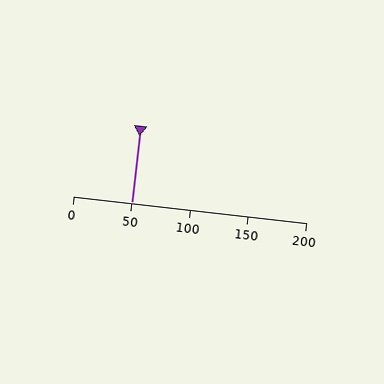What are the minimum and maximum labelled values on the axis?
The axis runs from 0 to 200.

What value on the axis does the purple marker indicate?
The marker indicates approximately 50.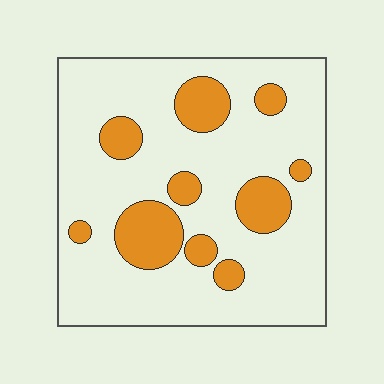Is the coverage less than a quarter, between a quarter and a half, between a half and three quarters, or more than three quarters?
Less than a quarter.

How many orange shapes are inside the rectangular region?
10.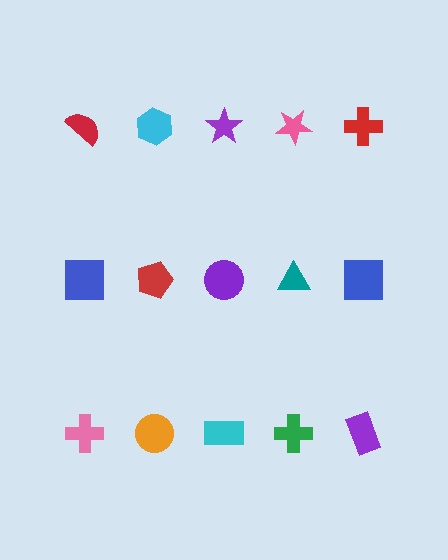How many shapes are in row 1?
5 shapes.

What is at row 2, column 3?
A purple circle.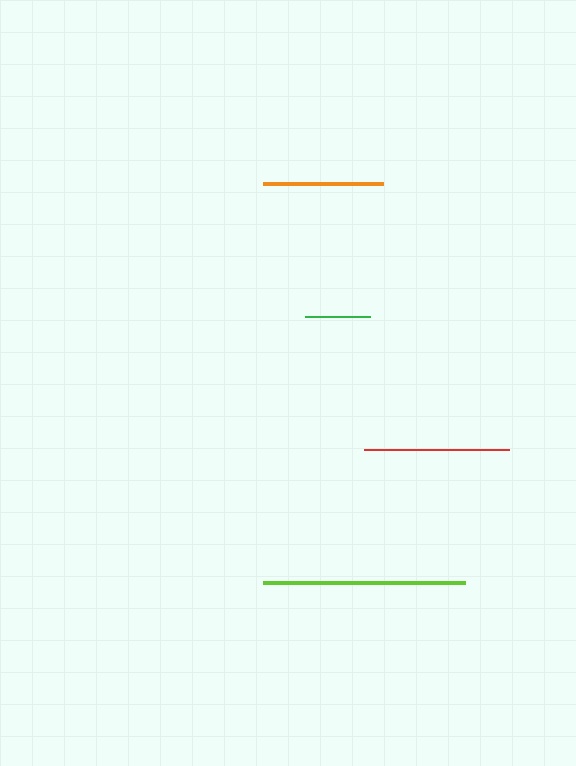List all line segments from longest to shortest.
From longest to shortest: lime, red, orange, green.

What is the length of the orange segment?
The orange segment is approximately 120 pixels long.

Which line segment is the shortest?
The green line is the shortest at approximately 65 pixels.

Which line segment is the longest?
The lime line is the longest at approximately 203 pixels.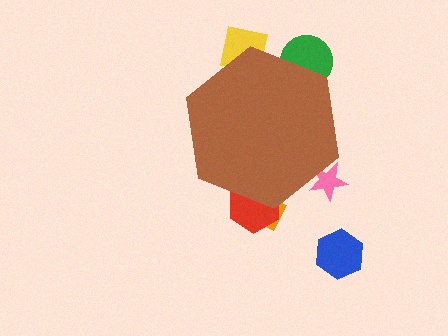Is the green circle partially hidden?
Yes, the green circle is partially hidden behind the brown hexagon.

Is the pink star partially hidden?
Yes, the pink star is partially hidden behind the brown hexagon.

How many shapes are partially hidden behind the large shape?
5 shapes are partially hidden.